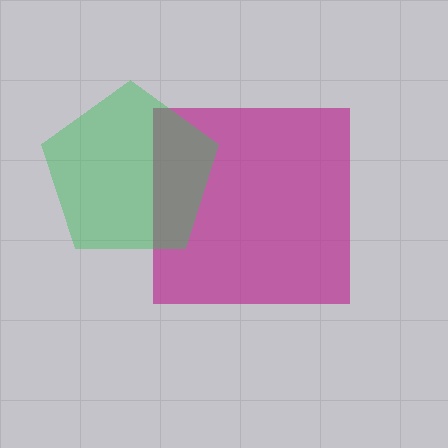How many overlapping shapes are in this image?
There are 2 overlapping shapes in the image.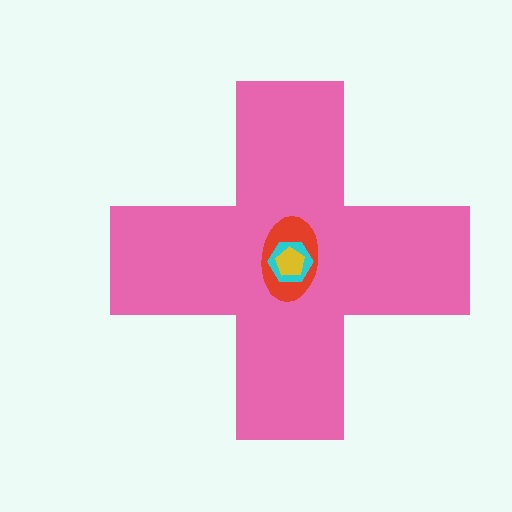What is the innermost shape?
The yellow pentagon.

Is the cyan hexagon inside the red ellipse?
Yes.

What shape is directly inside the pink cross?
The red ellipse.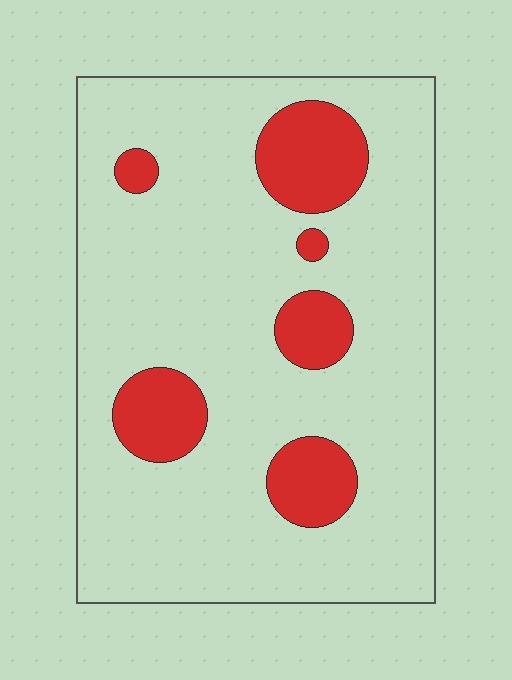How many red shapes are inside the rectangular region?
6.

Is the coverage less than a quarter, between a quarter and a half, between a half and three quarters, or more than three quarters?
Less than a quarter.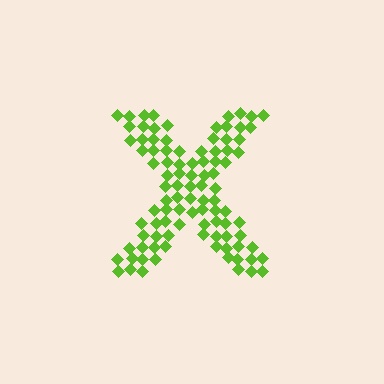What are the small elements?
The small elements are diamonds.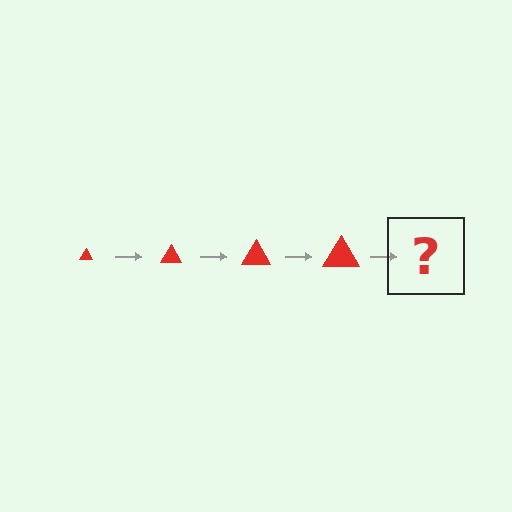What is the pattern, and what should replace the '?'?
The pattern is that the triangle gets progressively larger each step. The '?' should be a red triangle, larger than the previous one.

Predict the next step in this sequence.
The next step is a red triangle, larger than the previous one.